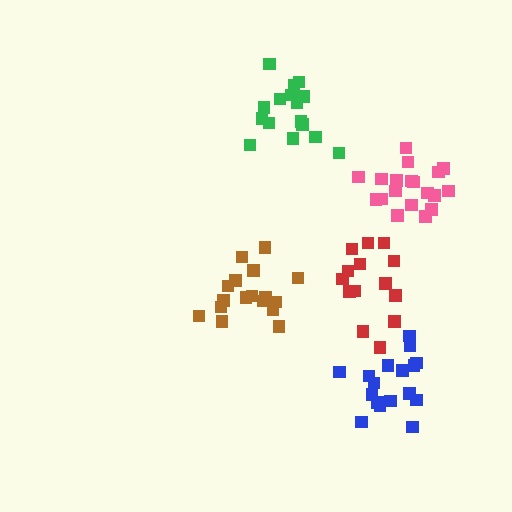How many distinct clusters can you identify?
There are 5 distinct clusters.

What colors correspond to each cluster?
The clusters are colored: red, brown, pink, green, blue.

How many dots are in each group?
Group 1: 14 dots, Group 2: 17 dots, Group 3: 19 dots, Group 4: 16 dots, Group 5: 17 dots (83 total).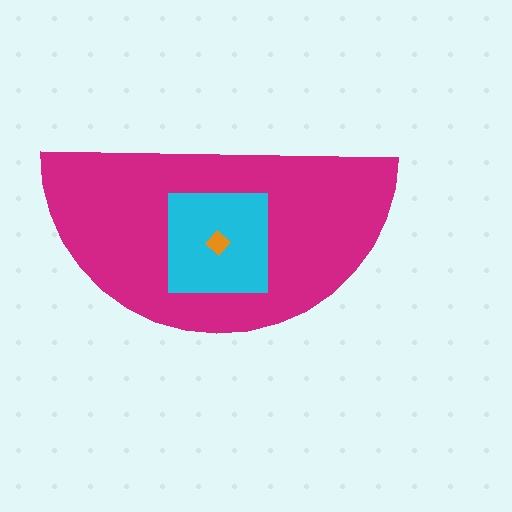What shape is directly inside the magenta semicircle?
The cyan square.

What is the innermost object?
The orange diamond.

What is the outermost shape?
The magenta semicircle.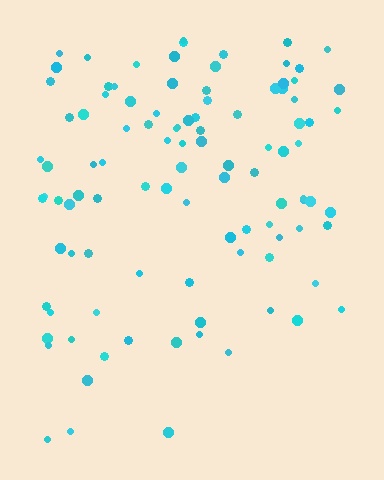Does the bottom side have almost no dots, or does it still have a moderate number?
Still a moderate number, just noticeably fewer than the top.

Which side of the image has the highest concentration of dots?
The top.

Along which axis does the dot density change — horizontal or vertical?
Vertical.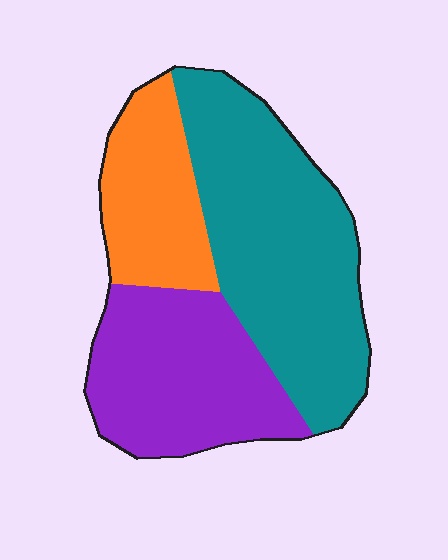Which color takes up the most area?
Teal, at roughly 45%.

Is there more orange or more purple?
Purple.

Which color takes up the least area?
Orange, at roughly 20%.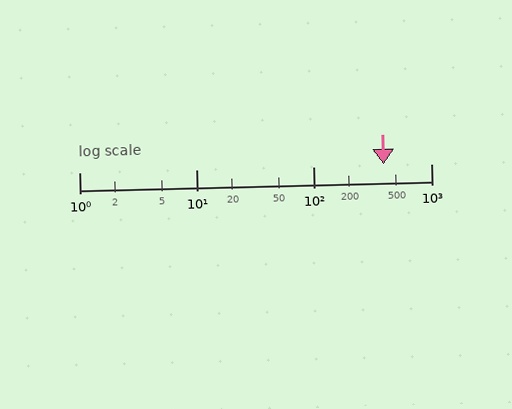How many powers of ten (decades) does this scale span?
The scale spans 3 decades, from 1 to 1000.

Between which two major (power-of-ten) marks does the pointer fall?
The pointer is between 100 and 1000.